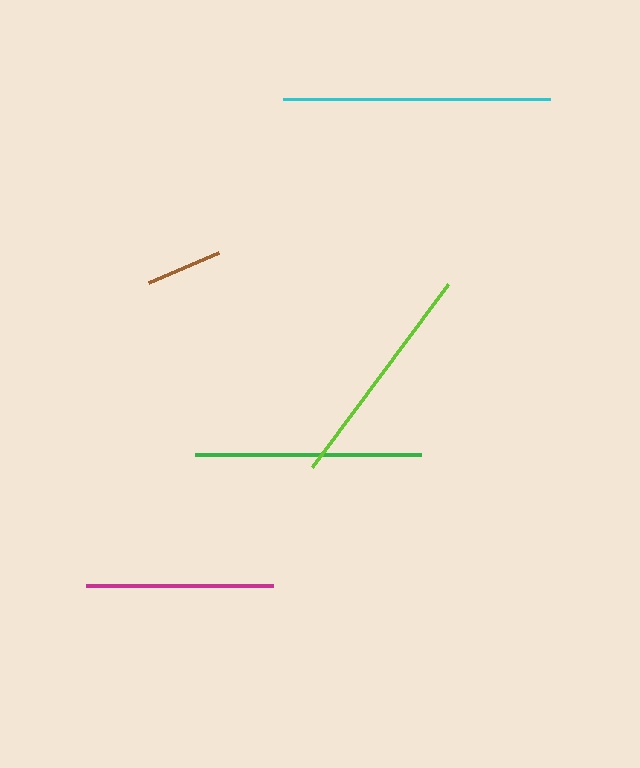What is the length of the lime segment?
The lime segment is approximately 228 pixels long.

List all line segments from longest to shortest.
From longest to shortest: cyan, lime, green, magenta, brown.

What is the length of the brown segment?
The brown segment is approximately 76 pixels long.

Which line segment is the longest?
The cyan line is the longest at approximately 267 pixels.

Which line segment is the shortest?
The brown line is the shortest at approximately 76 pixels.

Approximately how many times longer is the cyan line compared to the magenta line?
The cyan line is approximately 1.4 times the length of the magenta line.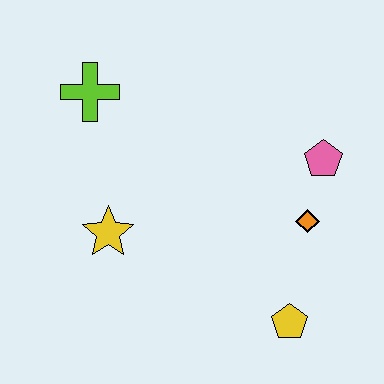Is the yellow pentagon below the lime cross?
Yes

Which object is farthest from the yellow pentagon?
The lime cross is farthest from the yellow pentagon.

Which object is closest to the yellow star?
The lime cross is closest to the yellow star.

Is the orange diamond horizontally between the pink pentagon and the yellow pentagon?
Yes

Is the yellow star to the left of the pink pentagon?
Yes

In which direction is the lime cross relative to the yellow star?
The lime cross is above the yellow star.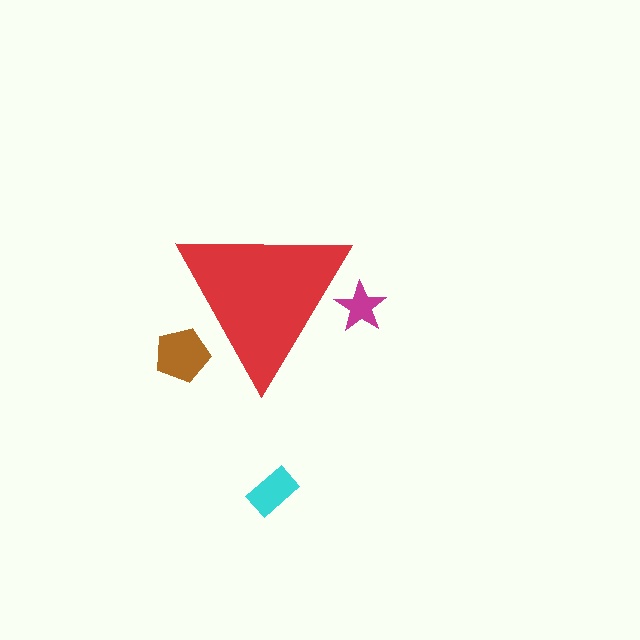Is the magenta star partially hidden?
Yes, the magenta star is partially hidden behind the red triangle.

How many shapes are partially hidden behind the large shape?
2 shapes are partially hidden.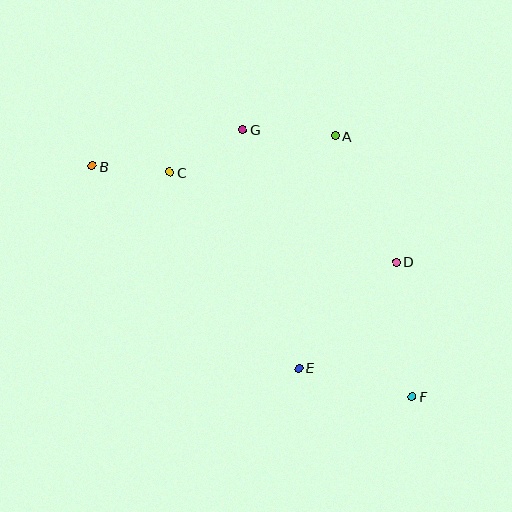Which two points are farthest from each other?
Points B and F are farthest from each other.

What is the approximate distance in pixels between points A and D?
The distance between A and D is approximately 140 pixels.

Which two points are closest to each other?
Points B and C are closest to each other.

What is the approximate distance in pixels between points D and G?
The distance between D and G is approximately 202 pixels.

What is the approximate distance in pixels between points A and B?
The distance between A and B is approximately 244 pixels.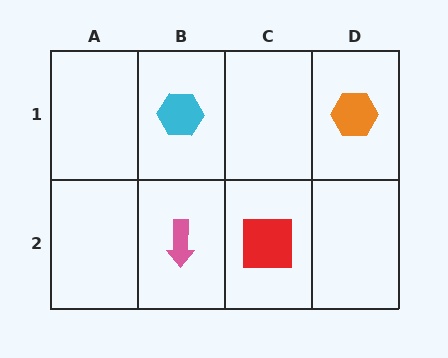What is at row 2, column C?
A red square.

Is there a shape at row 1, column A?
No, that cell is empty.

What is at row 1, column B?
A cyan hexagon.